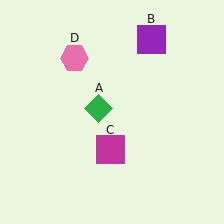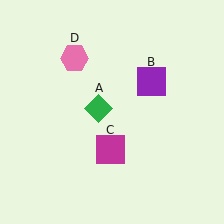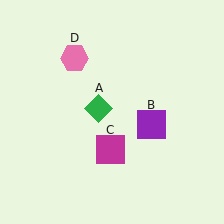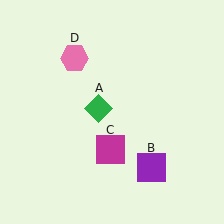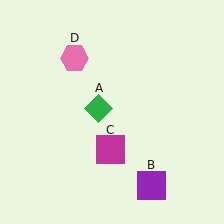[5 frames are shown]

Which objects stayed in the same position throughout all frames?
Green diamond (object A) and magenta square (object C) and pink hexagon (object D) remained stationary.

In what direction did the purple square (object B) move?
The purple square (object B) moved down.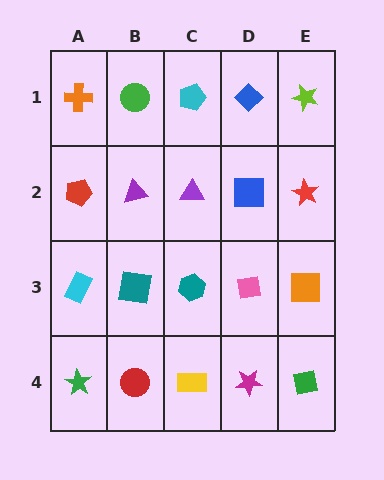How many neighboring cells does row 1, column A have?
2.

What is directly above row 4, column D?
A pink square.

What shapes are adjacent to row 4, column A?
A cyan rectangle (row 3, column A), a red circle (row 4, column B).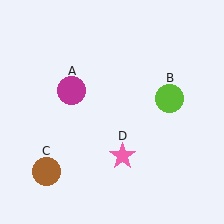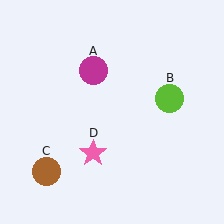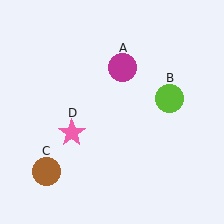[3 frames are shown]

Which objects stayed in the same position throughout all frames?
Lime circle (object B) and brown circle (object C) remained stationary.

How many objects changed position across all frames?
2 objects changed position: magenta circle (object A), pink star (object D).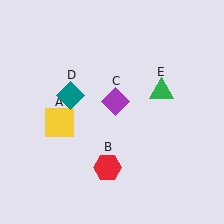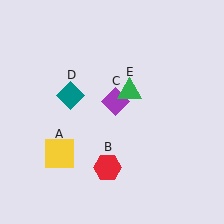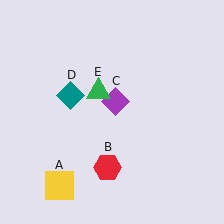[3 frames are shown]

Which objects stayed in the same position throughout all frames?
Red hexagon (object B) and purple diamond (object C) and teal diamond (object D) remained stationary.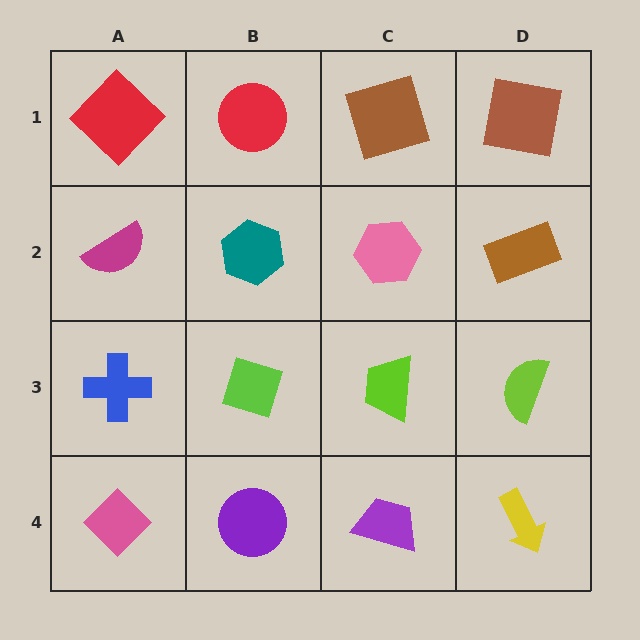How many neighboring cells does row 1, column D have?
2.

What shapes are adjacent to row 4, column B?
A lime diamond (row 3, column B), a pink diamond (row 4, column A), a purple trapezoid (row 4, column C).